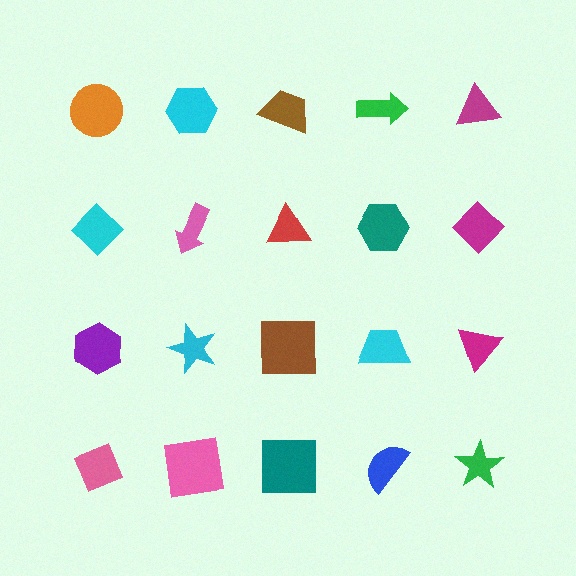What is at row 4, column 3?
A teal square.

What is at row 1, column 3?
A brown trapezoid.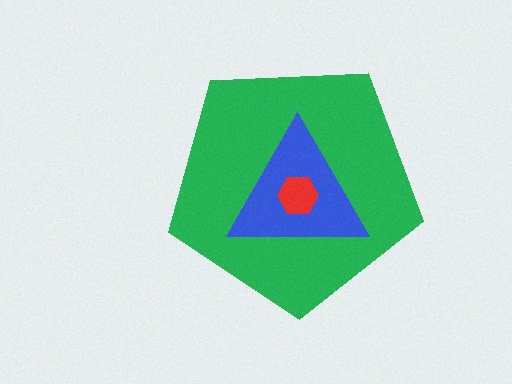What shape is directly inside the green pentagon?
The blue triangle.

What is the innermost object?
The red hexagon.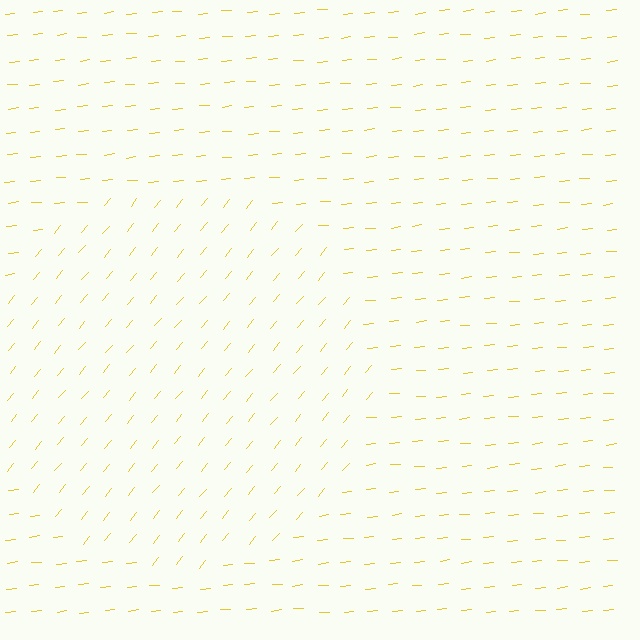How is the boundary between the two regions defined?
The boundary is defined purely by a change in line orientation (approximately 45 degrees difference). All lines are the same color and thickness.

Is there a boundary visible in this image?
Yes, there is a texture boundary formed by a change in line orientation.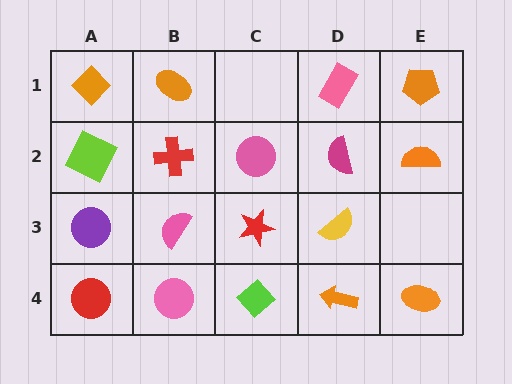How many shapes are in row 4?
5 shapes.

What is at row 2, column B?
A red cross.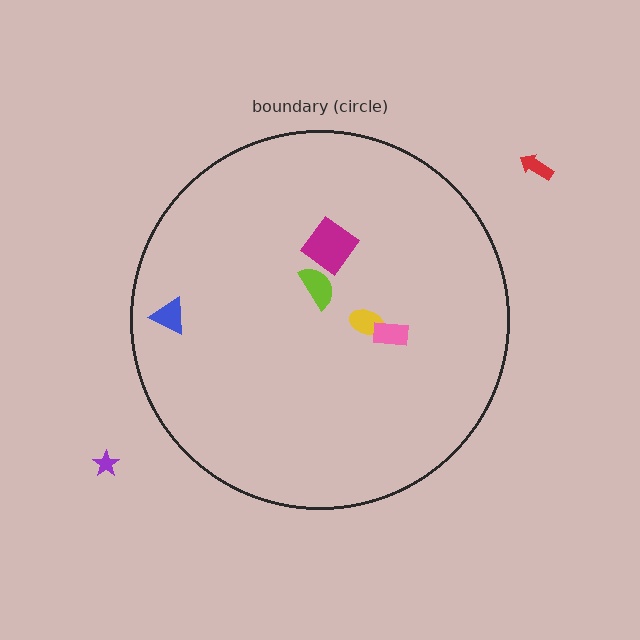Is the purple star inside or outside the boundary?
Outside.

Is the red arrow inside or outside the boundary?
Outside.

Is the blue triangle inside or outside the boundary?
Inside.